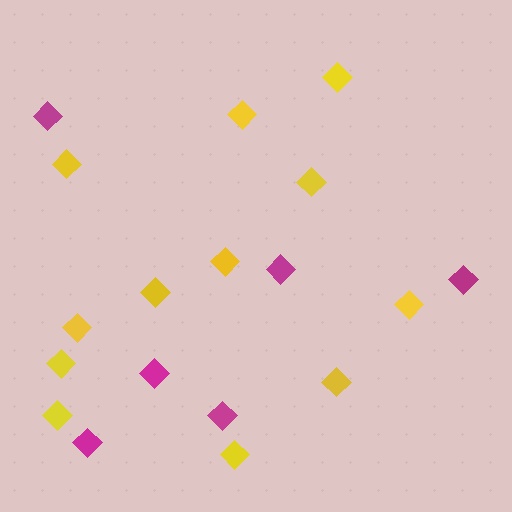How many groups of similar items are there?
There are 2 groups: one group of yellow diamonds (12) and one group of magenta diamonds (6).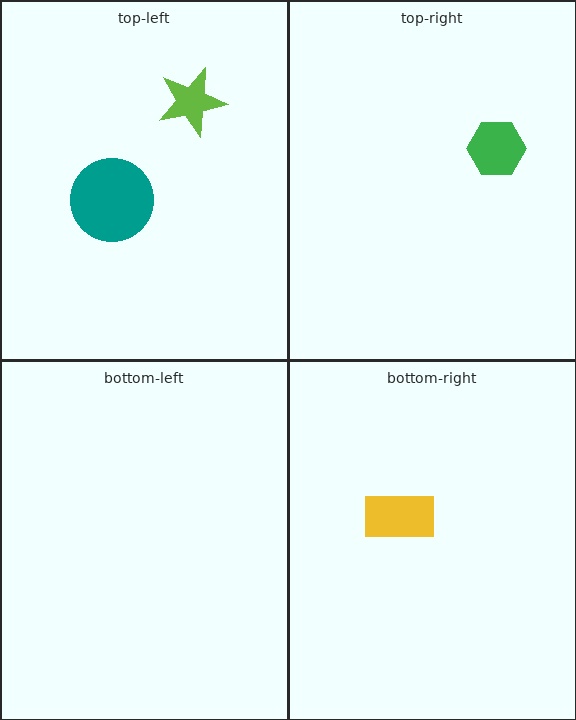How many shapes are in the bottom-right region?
1.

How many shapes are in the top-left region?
2.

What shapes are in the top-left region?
The teal circle, the lime star.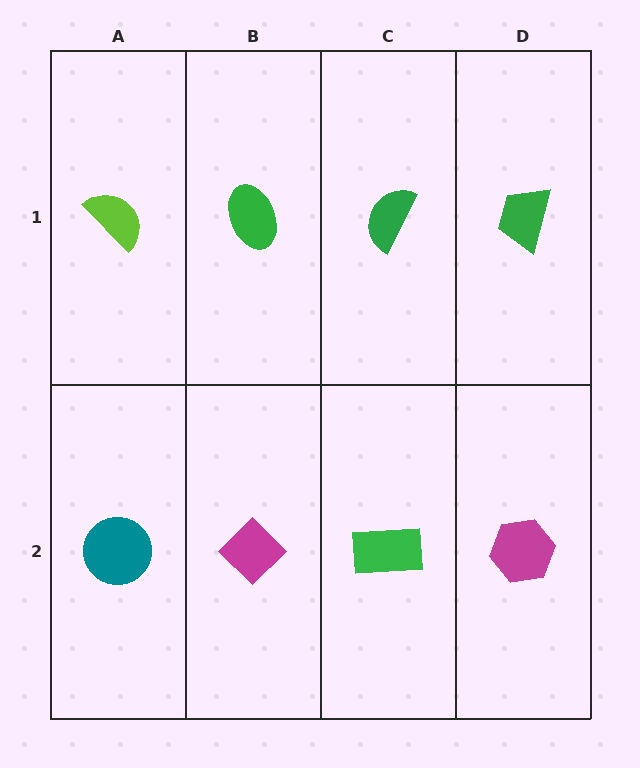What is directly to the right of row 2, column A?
A magenta diamond.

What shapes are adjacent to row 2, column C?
A green semicircle (row 1, column C), a magenta diamond (row 2, column B), a magenta hexagon (row 2, column D).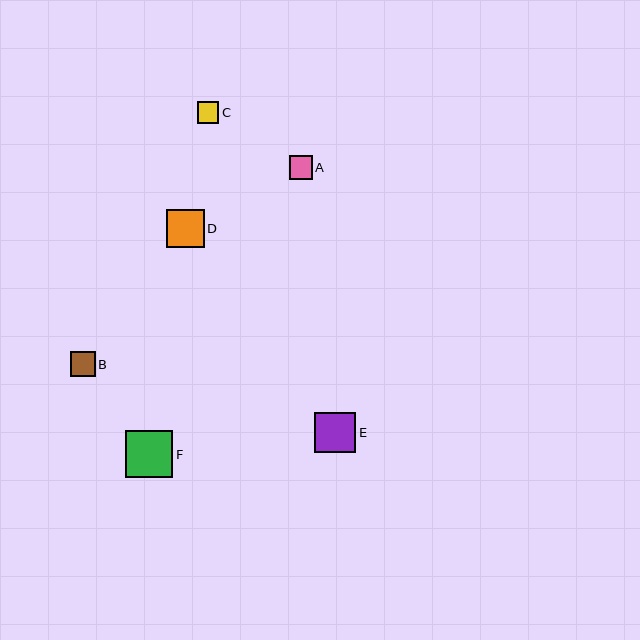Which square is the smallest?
Square C is the smallest with a size of approximately 21 pixels.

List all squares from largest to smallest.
From largest to smallest: F, E, D, B, A, C.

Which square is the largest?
Square F is the largest with a size of approximately 47 pixels.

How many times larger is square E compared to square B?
Square E is approximately 1.6 times the size of square B.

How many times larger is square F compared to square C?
Square F is approximately 2.2 times the size of square C.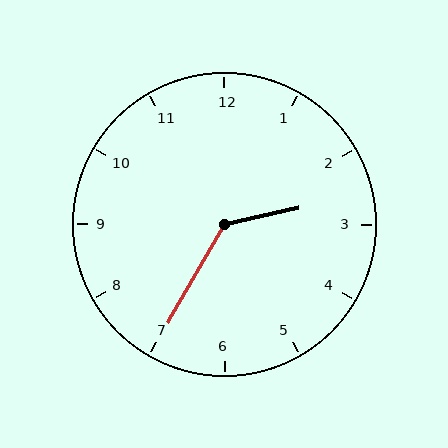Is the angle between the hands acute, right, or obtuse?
It is obtuse.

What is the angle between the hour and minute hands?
Approximately 132 degrees.